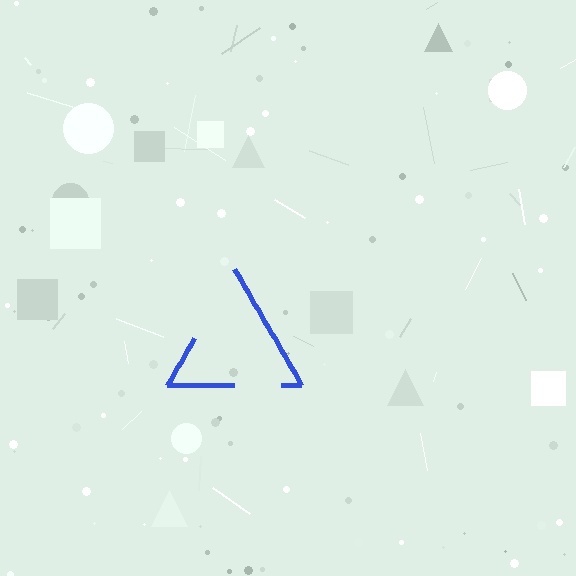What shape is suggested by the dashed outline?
The dashed outline suggests a triangle.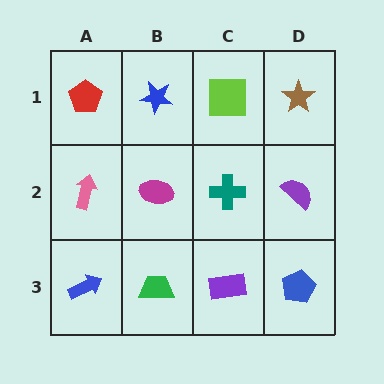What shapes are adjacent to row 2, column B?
A blue star (row 1, column B), a green trapezoid (row 3, column B), a pink arrow (row 2, column A), a teal cross (row 2, column C).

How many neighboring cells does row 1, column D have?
2.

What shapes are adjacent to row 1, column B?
A magenta ellipse (row 2, column B), a red pentagon (row 1, column A), a lime square (row 1, column C).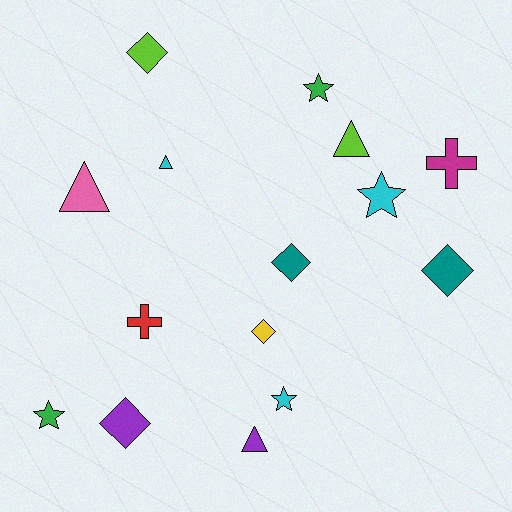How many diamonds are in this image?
There are 5 diamonds.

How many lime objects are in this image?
There are 2 lime objects.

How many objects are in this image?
There are 15 objects.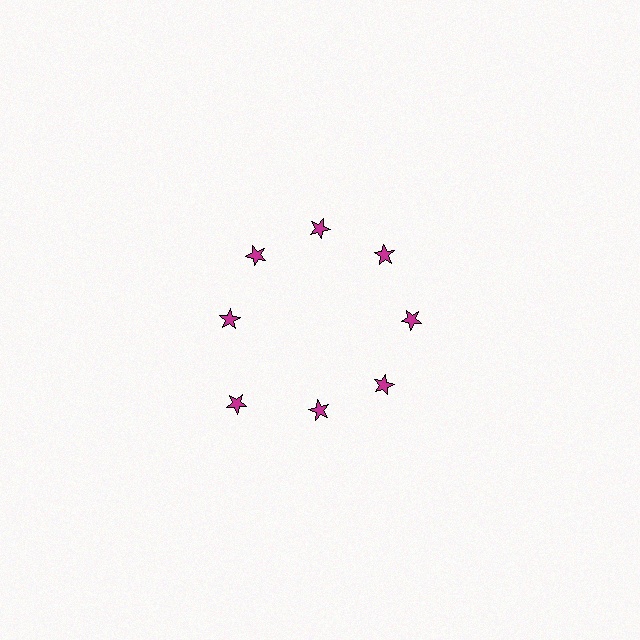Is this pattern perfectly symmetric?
No. The 8 magenta stars are arranged in a ring, but one element near the 8 o'clock position is pushed outward from the center, breaking the 8-fold rotational symmetry.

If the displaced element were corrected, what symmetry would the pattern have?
It would have 8-fold rotational symmetry — the pattern would map onto itself every 45 degrees.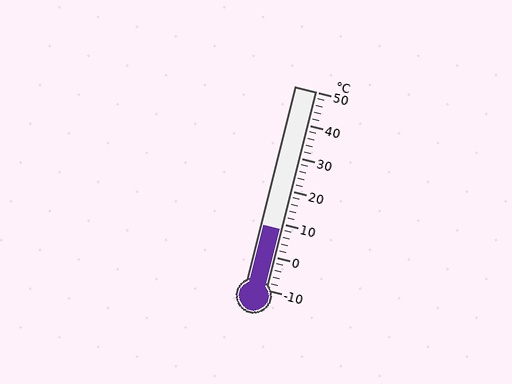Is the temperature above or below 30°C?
The temperature is below 30°C.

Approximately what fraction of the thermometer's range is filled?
The thermometer is filled to approximately 30% of its range.